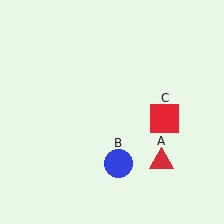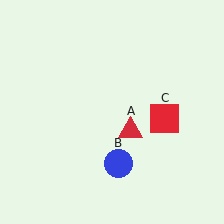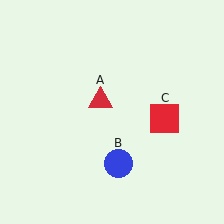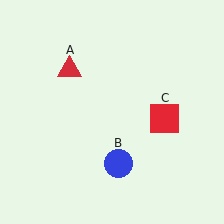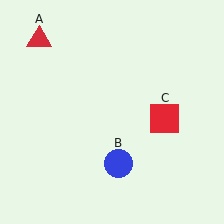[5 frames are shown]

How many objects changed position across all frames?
1 object changed position: red triangle (object A).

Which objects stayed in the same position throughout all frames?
Blue circle (object B) and red square (object C) remained stationary.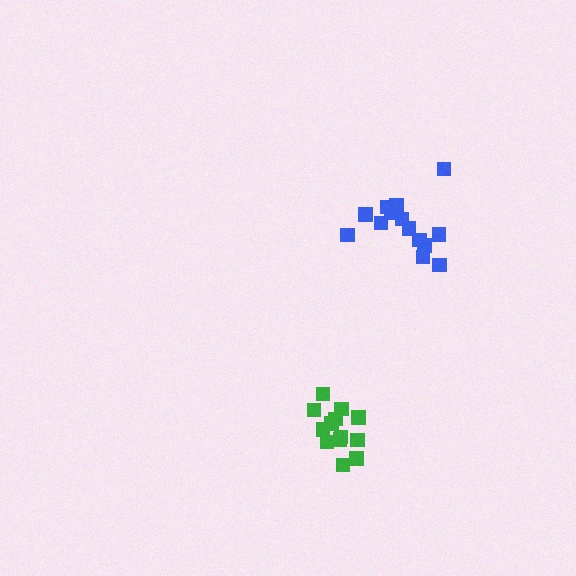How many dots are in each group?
Group 1: 14 dots, Group 2: 14 dots (28 total).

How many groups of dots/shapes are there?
There are 2 groups.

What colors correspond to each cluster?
The clusters are colored: green, blue.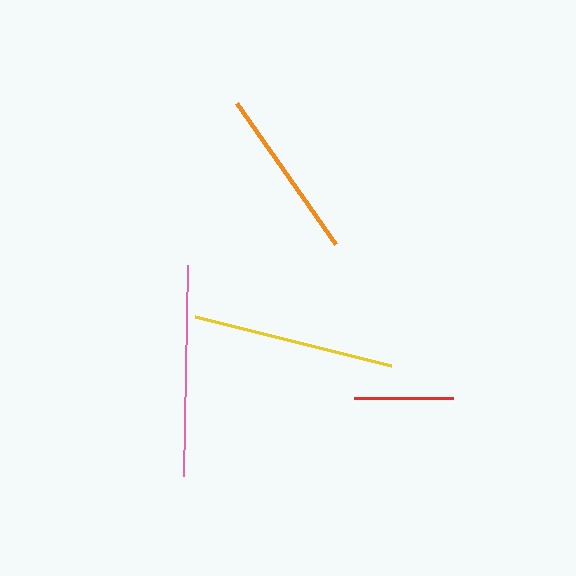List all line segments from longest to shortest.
From longest to shortest: pink, yellow, orange, red.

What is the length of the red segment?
The red segment is approximately 100 pixels long.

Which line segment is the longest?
The pink line is the longest at approximately 212 pixels.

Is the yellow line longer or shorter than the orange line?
The yellow line is longer than the orange line.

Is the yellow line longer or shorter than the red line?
The yellow line is longer than the red line.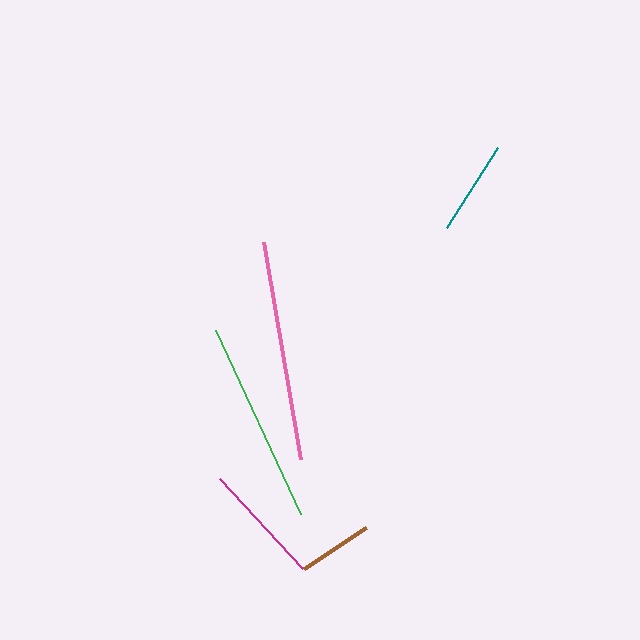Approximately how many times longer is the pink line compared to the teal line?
The pink line is approximately 2.3 times the length of the teal line.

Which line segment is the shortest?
The brown line is the shortest at approximately 74 pixels.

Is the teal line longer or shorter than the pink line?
The pink line is longer than the teal line.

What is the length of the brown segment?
The brown segment is approximately 74 pixels long.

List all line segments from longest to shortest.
From longest to shortest: pink, green, magenta, teal, brown.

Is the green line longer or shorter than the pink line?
The pink line is longer than the green line.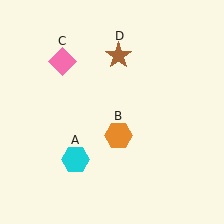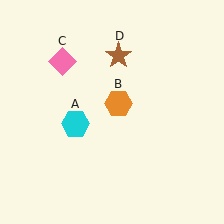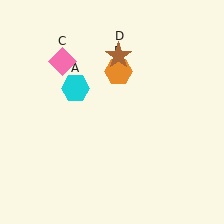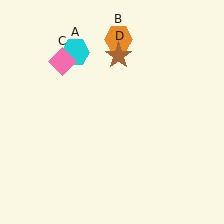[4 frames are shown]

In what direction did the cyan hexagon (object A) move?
The cyan hexagon (object A) moved up.